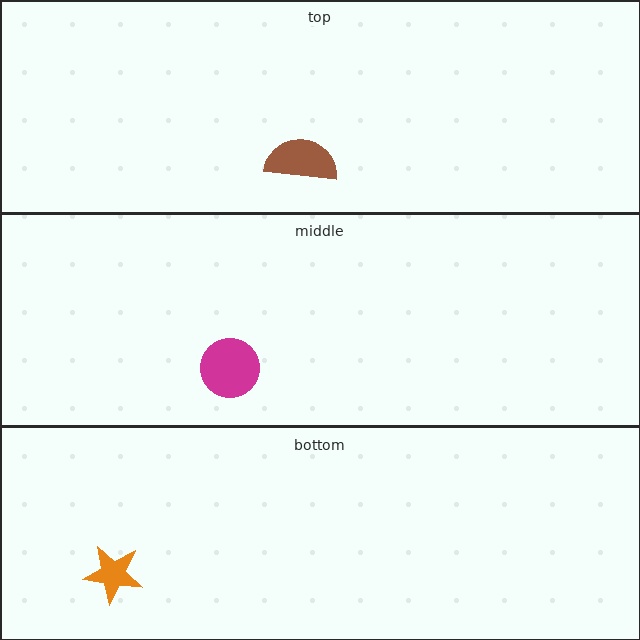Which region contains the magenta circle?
The middle region.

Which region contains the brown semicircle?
The top region.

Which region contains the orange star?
The bottom region.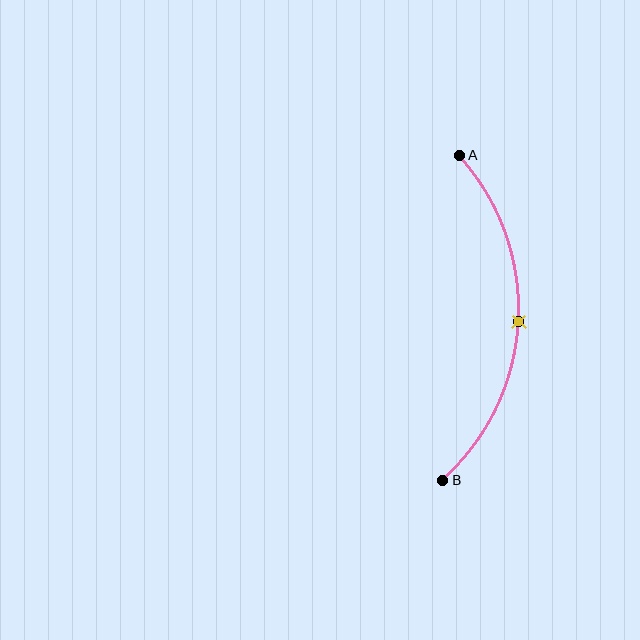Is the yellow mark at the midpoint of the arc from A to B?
Yes. The yellow mark lies on the arc at equal arc-length from both A and B — it is the arc midpoint.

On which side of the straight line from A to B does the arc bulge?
The arc bulges to the right of the straight line connecting A and B.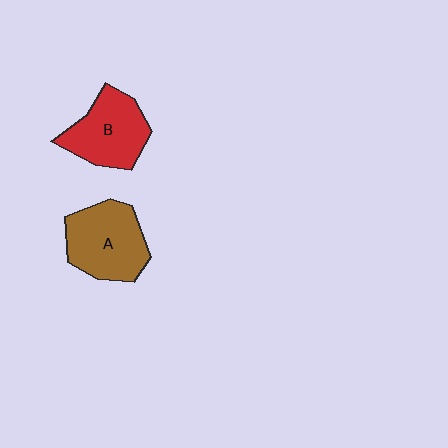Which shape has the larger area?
Shape A (brown).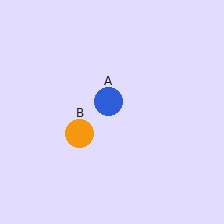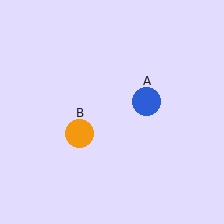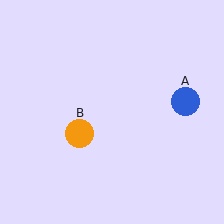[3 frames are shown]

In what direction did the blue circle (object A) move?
The blue circle (object A) moved right.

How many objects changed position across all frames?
1 object changed position: blue circle (object A).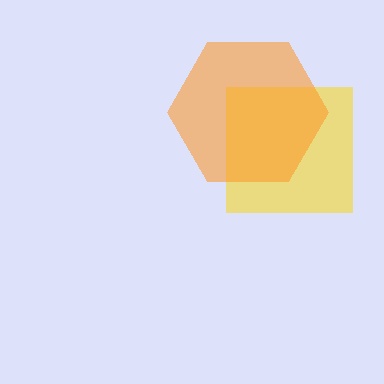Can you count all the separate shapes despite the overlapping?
Yes, there are 2 separate shapes.